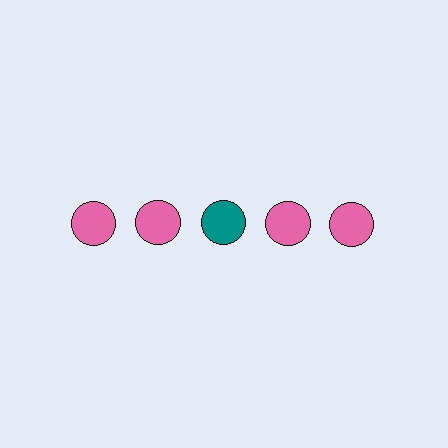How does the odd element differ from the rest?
It has a different color: teal instead of pink.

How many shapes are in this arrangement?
There are 5 shapes arranged in a grid pattern.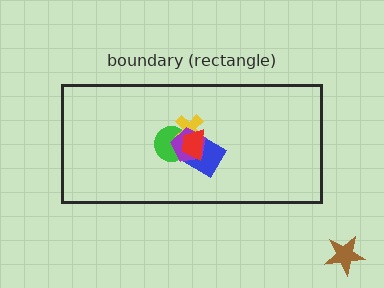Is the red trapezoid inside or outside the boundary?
Inside.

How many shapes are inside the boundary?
5 inside, 1 outside.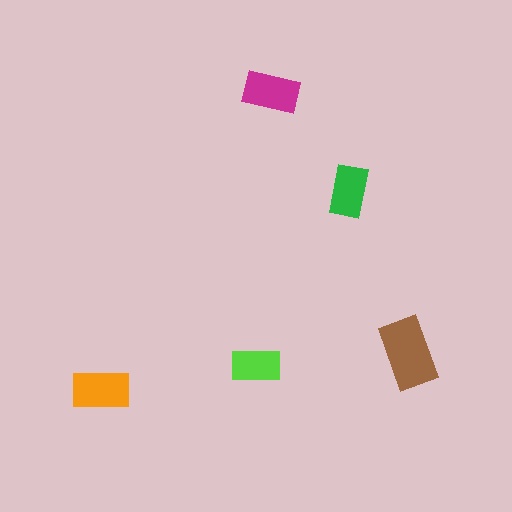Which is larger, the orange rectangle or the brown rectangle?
The brown one.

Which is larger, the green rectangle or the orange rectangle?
The orange one.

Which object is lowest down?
The orange rectangle is bottommost.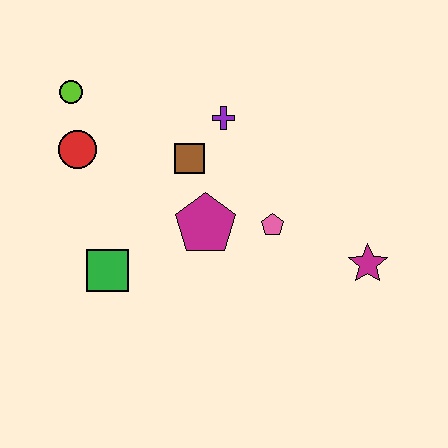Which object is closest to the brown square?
The purple cross is closest to the brown square.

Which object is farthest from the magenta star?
The lime circle is farthest from the magenta star.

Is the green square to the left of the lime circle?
No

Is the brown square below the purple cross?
Yes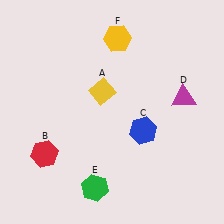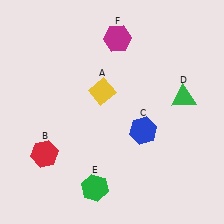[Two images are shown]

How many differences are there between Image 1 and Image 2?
There are 2 differences between the two images.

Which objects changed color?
D changed from magenta to green. F changed from yellow to magenta.